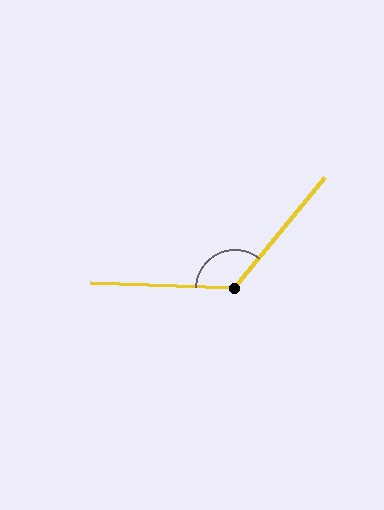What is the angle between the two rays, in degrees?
Approximately 127 degrees.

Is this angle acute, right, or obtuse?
It is obtuse.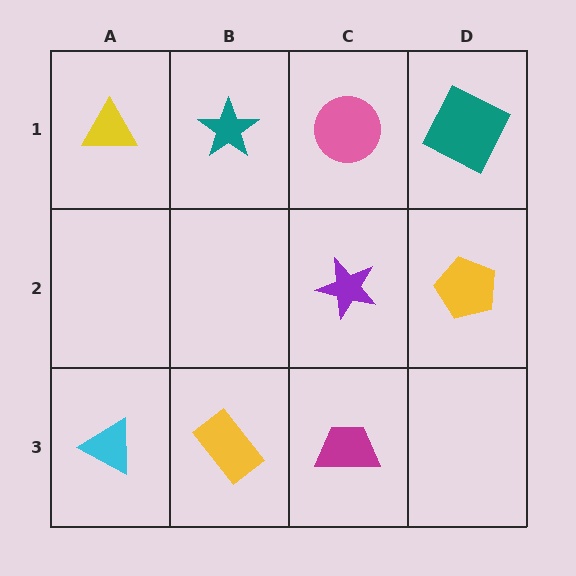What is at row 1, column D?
A teal square.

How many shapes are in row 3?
3 shapes.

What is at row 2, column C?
A purple star.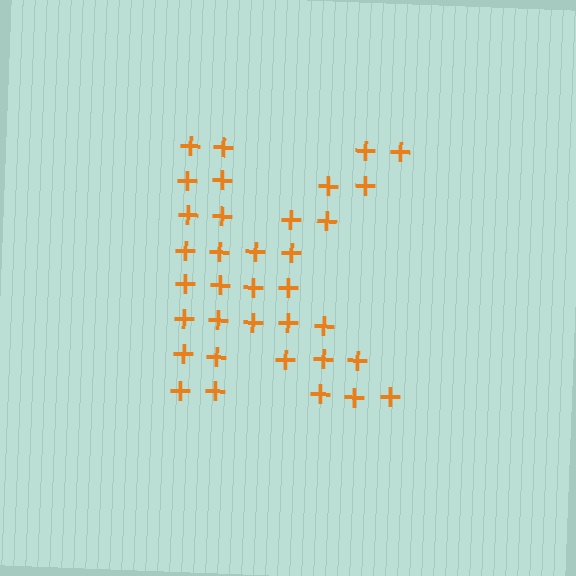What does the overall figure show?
The overall figure shows the letter K.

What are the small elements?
The small elements are plus signs.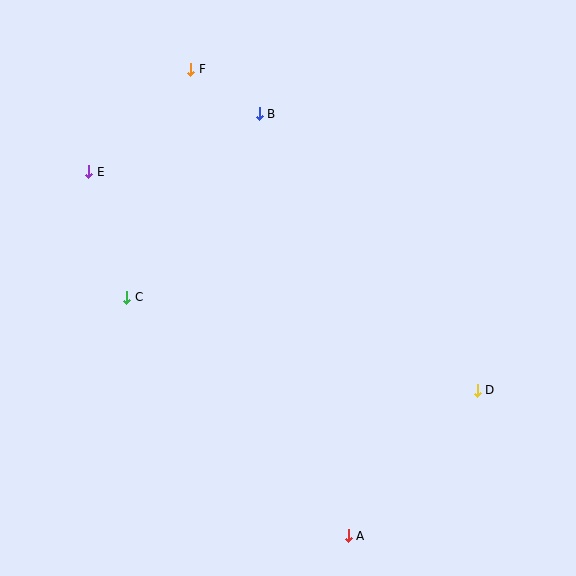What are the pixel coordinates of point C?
Point C is at (127, 297).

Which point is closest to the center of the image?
Point C at (127, 297) is closest to the center.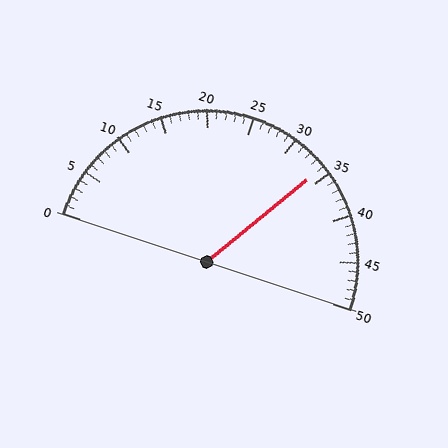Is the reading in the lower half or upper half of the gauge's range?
The reading is in the upper half of the range (0 to 50).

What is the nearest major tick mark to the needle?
The nearest major tick mark is 35.